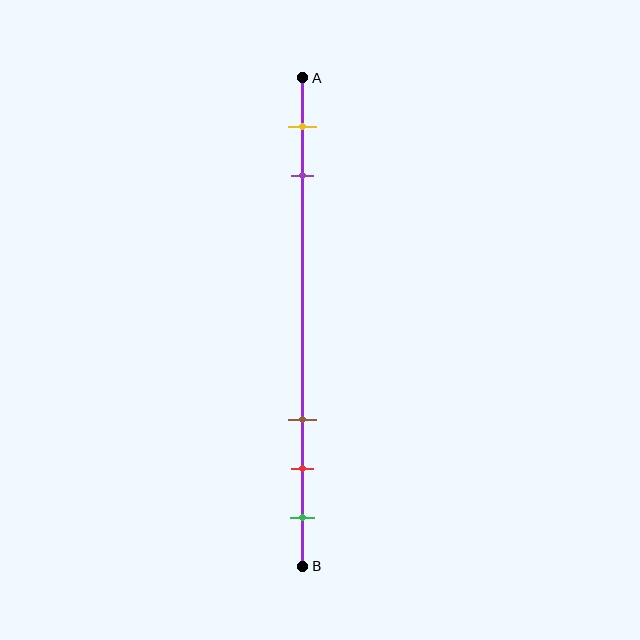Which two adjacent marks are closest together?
The red and green marks are the closest adjacent pair.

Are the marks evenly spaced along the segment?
No, the marks are not evenly spaced.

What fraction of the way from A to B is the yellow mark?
The yellow mark is approximately 10% (0.1) of the way from A to B.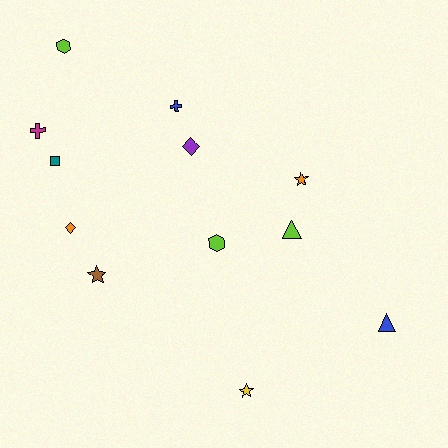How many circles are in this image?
There are no circles.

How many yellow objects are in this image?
There is 1 yellow object.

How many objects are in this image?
There are 12 objects.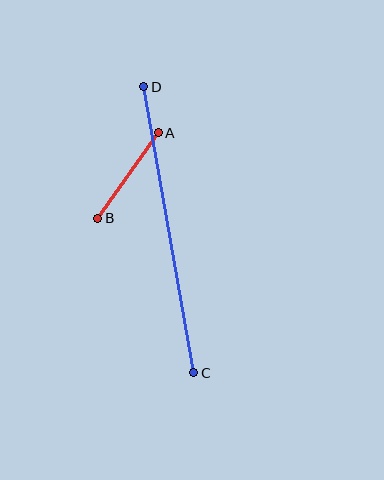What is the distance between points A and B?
The distance is approximately 105 pixels.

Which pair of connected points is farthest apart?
Points C and D are farthest apart.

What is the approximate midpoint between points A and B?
The midpoint is at approximately (128, 175) pixels.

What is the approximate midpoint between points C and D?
The midpoint is at approximately (169, 230) pixels.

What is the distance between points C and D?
The distance is approximately 290 pixels.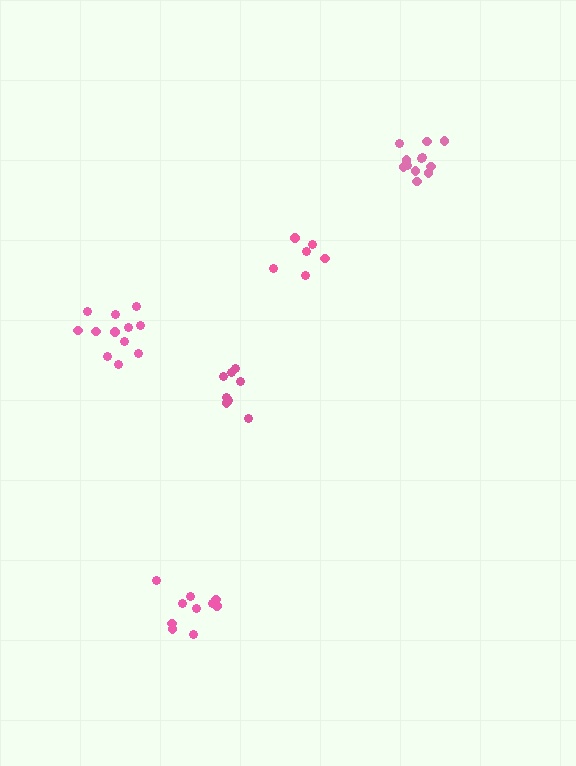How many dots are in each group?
Group 1: 6 dots, Group 2: 12 dots, Group 3: 10 dots, Group 4: 8 dots, Group 5: 12 dots (48 total).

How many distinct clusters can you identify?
There are 5 distinct clusters.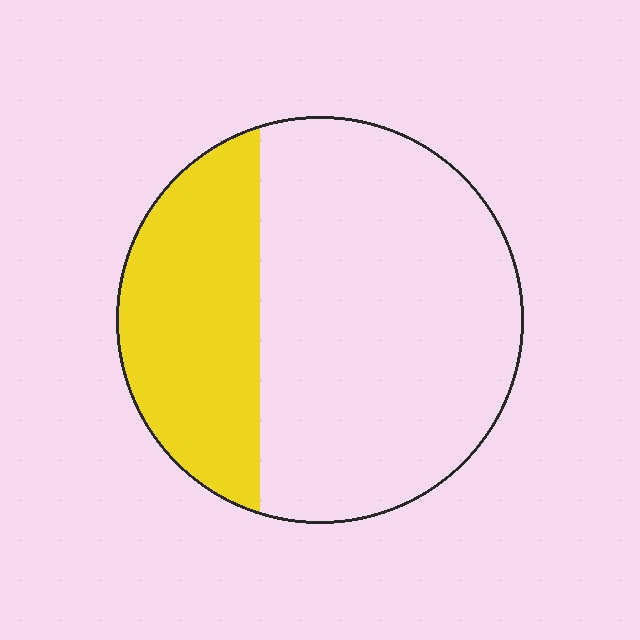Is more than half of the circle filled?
No.